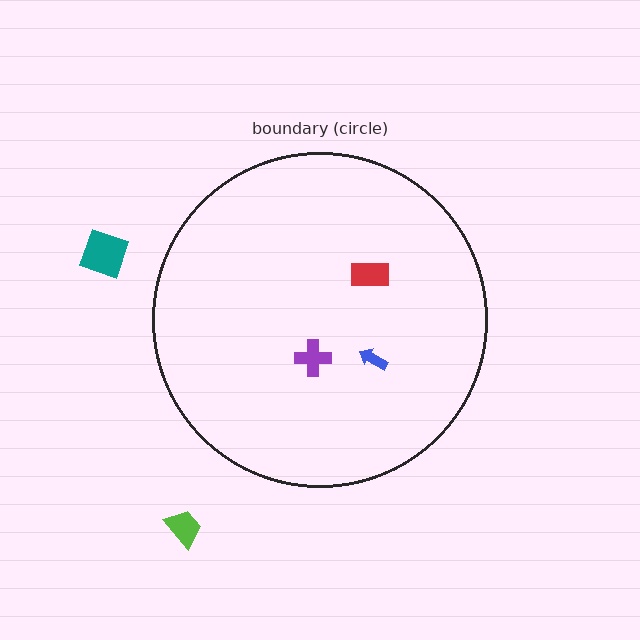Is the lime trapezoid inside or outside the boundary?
Outside.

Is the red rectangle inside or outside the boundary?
Inside.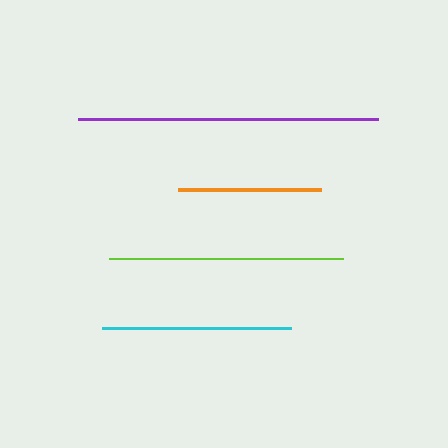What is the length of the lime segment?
The lime segment is approximately 233 pixels long.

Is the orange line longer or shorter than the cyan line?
The cyan line is longer than the orange line.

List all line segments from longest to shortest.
From longest to shortest: purple, lime, cyan, orange.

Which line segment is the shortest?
The orange line is the shortest at approximately 143 pixels.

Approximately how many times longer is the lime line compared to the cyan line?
The lime line is approximately 1.2 times the length of the cyan line.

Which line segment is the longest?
The purple line is the longest at approximately 300 pixels.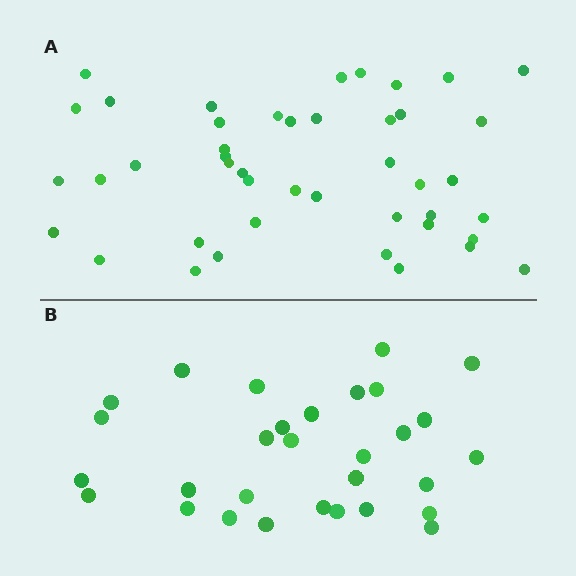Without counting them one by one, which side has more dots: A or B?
Region A (the top region) has more dots.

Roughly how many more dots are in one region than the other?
Region A has approximately 15 more dots than region B.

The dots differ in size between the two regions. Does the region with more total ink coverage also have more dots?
No. Region B has more total ink coverage because its dots are larger, but region A actually contains more individual dots. Total area can be misleading — the number of items is what matters here.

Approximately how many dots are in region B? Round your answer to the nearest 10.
About 30 dots.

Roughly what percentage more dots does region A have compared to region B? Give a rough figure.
About 45% more.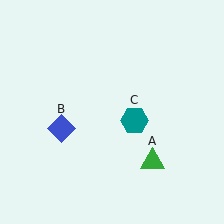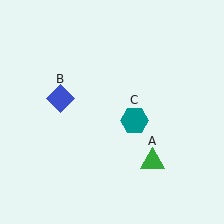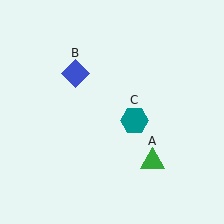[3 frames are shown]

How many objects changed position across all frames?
1 object changed position: blue diamond (object B).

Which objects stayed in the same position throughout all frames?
Green triangle (object A) and teal hexagon (object C) remained stationary.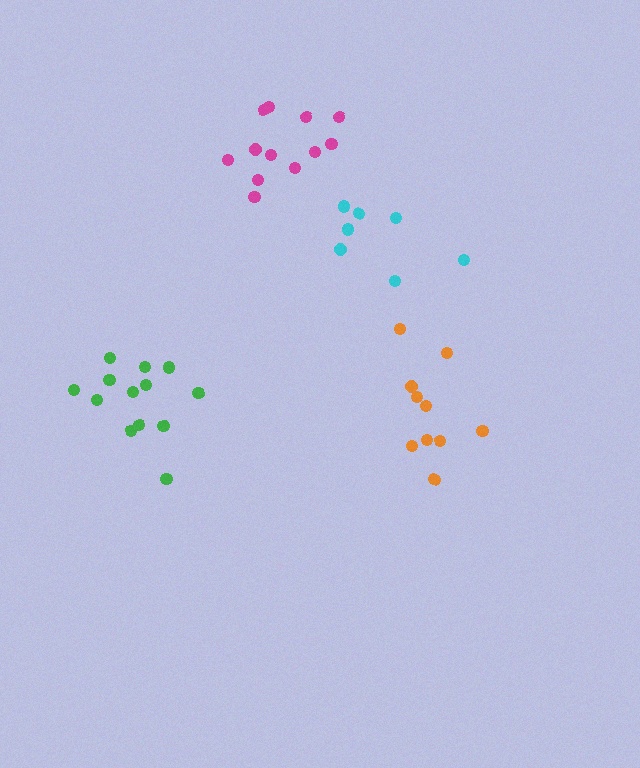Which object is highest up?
The magenta cluster is topmost.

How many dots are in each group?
Group 1: 12 dots, Group 2: 13 dots, Group 3: 10 dots, Group 4: 7 dots (42 total).